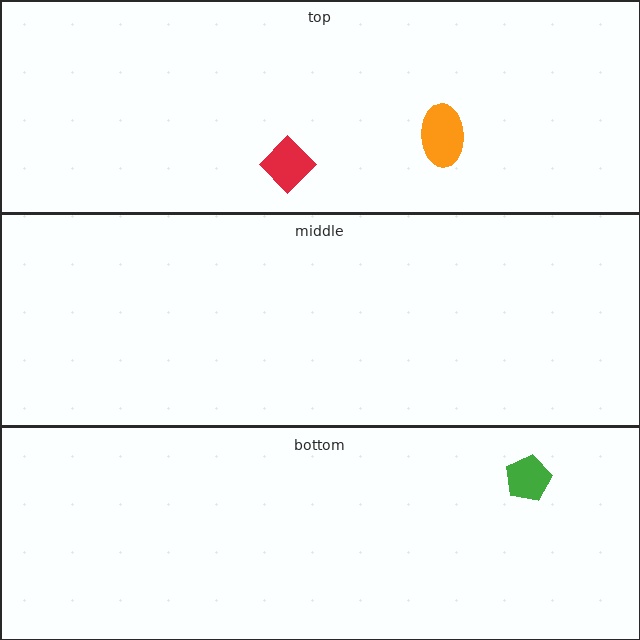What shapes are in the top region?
The orange ellipse, the red diamond.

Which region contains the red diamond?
The top region.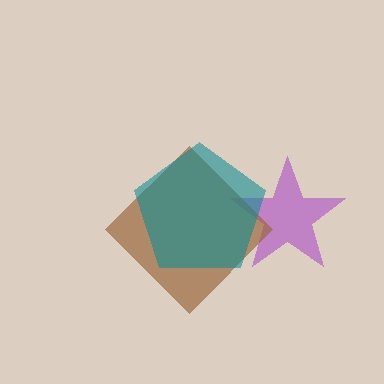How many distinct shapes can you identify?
There are 3 distinct shapes: a purple star, a brown diamond, a teal pentagon.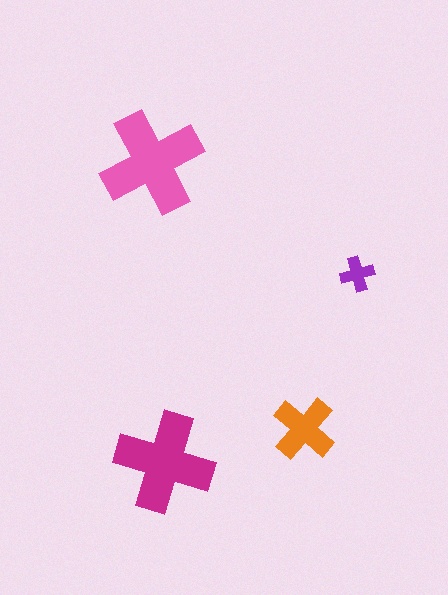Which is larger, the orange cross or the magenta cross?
The magenta one.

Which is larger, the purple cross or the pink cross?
The pink one.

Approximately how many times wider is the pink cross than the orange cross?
About 1.5 times wider.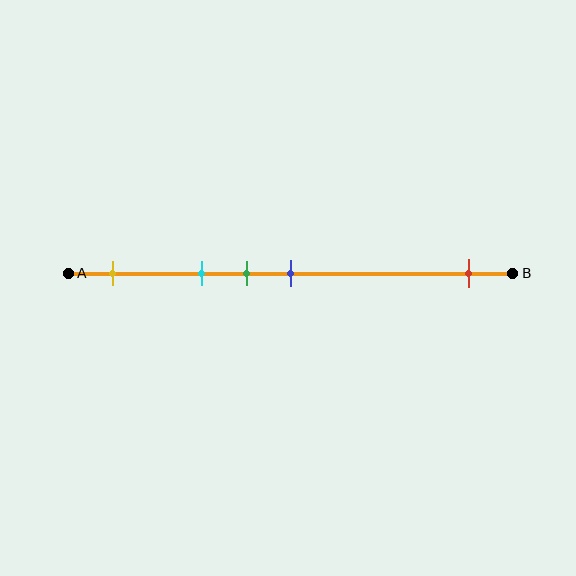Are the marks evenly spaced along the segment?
No, the marks are not evenly spaced.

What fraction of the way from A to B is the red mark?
The red mark is approximately 90% (0.9) of the way from A to B.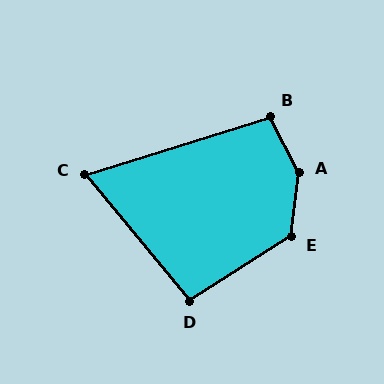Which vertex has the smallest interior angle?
C, at approximately 68 degrees.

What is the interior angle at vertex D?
Approximately 98 degrees (obtuse).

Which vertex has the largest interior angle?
A, at approximately 146 degrees.